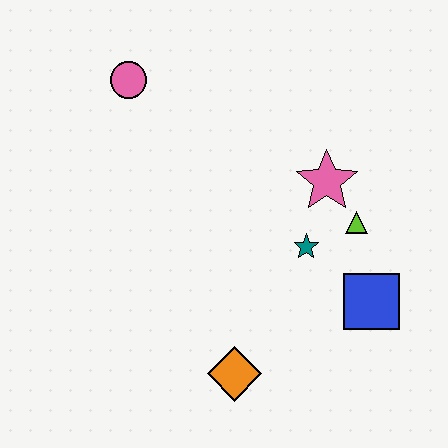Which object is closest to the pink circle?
The pink star is closest to the pink circle.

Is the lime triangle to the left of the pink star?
No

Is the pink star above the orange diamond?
Yes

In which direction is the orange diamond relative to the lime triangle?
The orange diamond is below the lime triangle.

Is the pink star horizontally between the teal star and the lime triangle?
Yes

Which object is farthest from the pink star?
The pink circle is farthest from the pink star.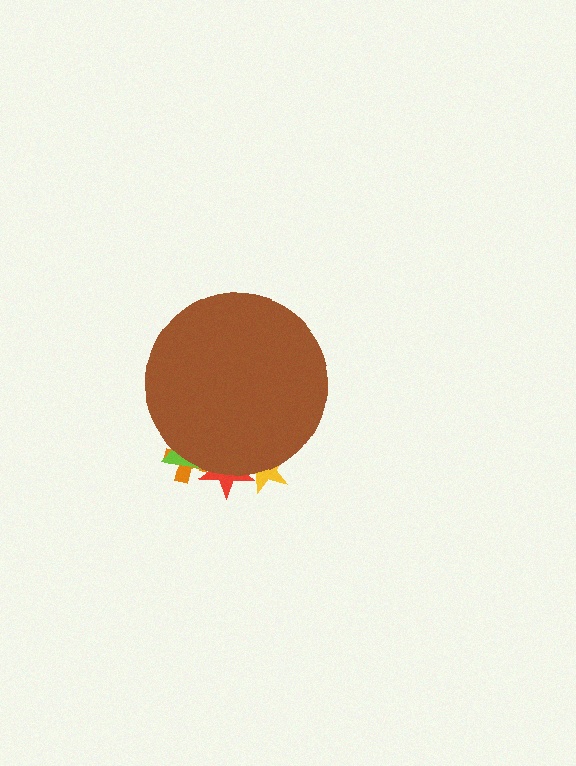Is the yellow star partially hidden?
Yes, the yellow star is partially hidden behind the brown circle.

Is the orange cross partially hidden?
Yes, the orange cross is partially hidden behind the brown circle.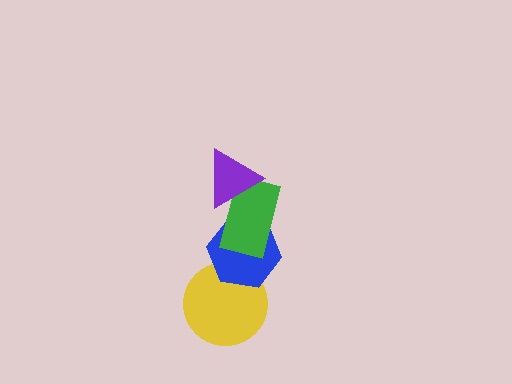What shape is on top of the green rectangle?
The purple triangle is on top of the green rectangle.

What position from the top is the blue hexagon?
The blue hexagon is 3rd from the top.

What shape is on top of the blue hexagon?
The green rectangle is on top of the blue hexagon.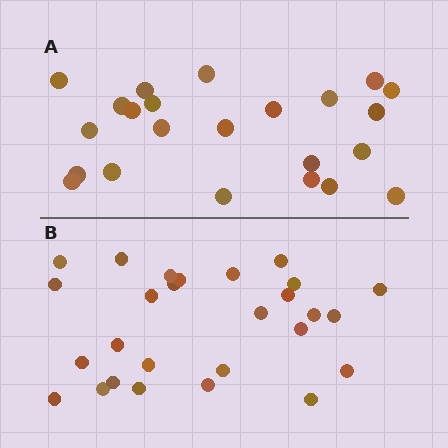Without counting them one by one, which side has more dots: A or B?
Region B (the bottom region) has more dots.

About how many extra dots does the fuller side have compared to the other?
Region B has about 4 more dots than region A.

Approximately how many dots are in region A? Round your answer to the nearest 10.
About 20 dots. (The exact count is 23, which rounds to 20.)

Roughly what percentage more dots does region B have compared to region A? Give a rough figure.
About 15% more.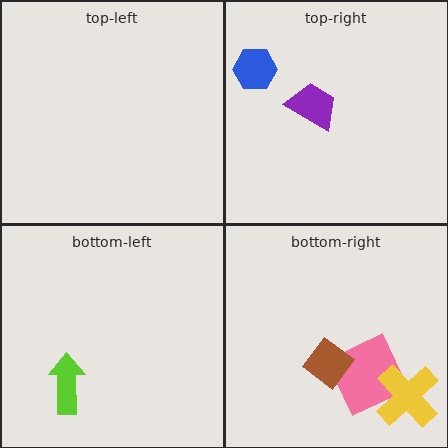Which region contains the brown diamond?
The bottom-right region.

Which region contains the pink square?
The bottom-right region.